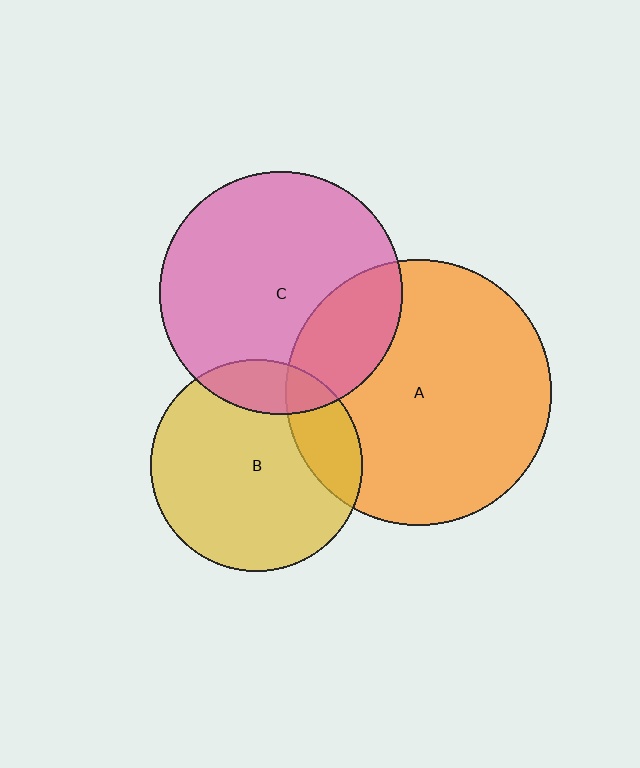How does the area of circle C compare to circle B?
Approximately 1.3 times.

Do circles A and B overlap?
Yes.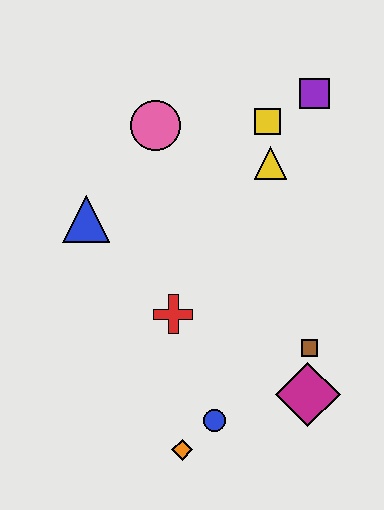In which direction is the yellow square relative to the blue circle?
The yellow square is above the blue circle.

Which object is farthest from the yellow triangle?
The orange diamond is farthest from the yellow triangle.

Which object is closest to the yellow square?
The yellow triangle is closest to the yellow square.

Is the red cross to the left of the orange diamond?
Yes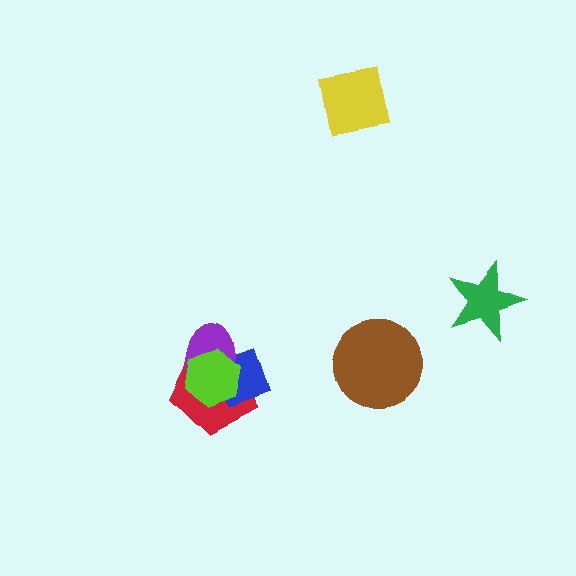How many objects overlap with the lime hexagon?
3 objects overlap with the lime hexagon.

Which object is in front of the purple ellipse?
The lime hexagon is in front of the purple ellipse.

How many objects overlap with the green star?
0 objects overlap with the green star.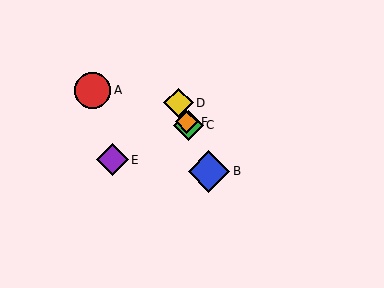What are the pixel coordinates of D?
Object D is at (178, 103).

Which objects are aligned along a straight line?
Objects B, C, D, F are aligned along a straight line.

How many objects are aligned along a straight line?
4 objects (B, C, D, F) are aligned along a straight line.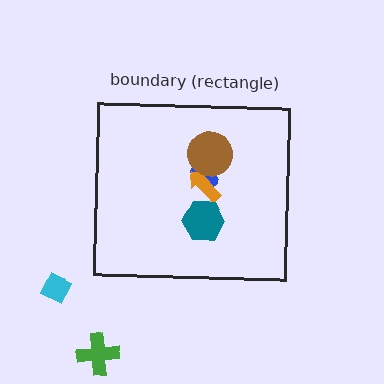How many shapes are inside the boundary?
4 inside, 2 outside.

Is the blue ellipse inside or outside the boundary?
Inside.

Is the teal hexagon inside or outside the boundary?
Inside.